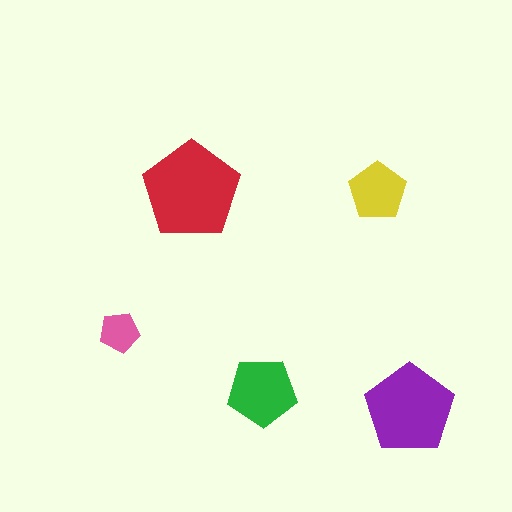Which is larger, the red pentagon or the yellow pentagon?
The red one.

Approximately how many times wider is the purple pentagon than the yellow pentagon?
About 1.5 times wider.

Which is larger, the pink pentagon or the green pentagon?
The green one.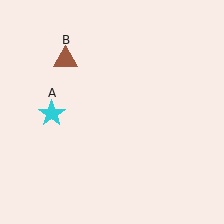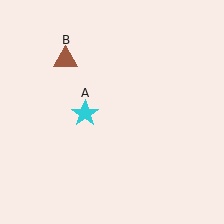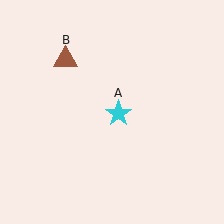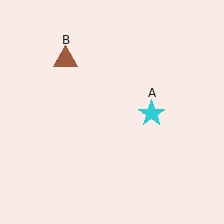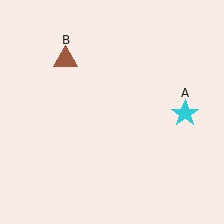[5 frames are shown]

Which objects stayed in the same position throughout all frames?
Brown triangle (object B) remained stationary.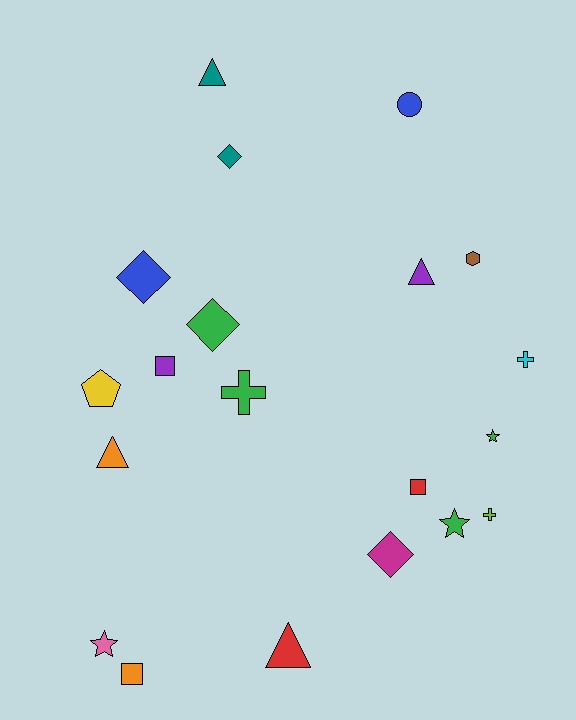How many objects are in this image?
There are 20 objects.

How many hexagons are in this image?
There is 1 hexagon.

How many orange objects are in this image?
There are 2 orange objects.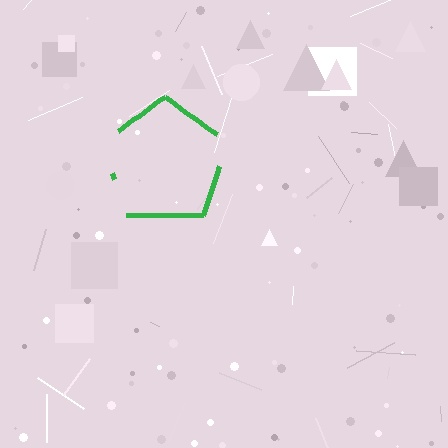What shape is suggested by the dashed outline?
The dashed outline suggests a pentagon.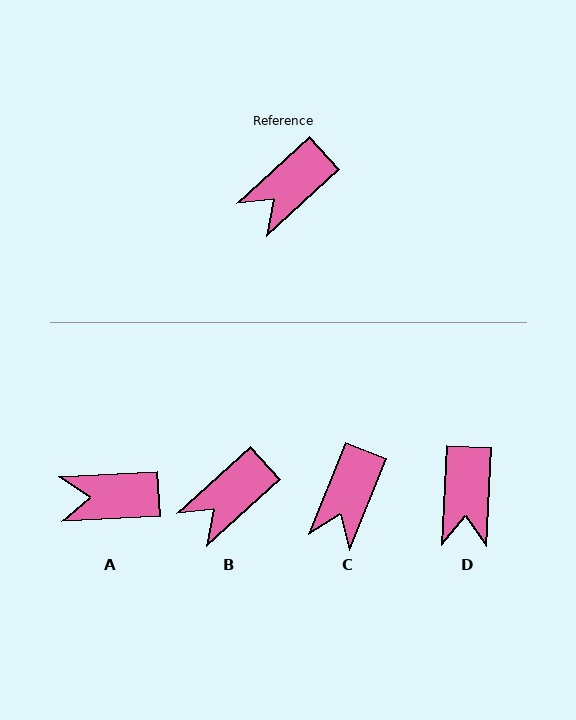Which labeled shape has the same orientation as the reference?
B.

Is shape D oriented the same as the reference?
No, it is off by about 45 degrees.